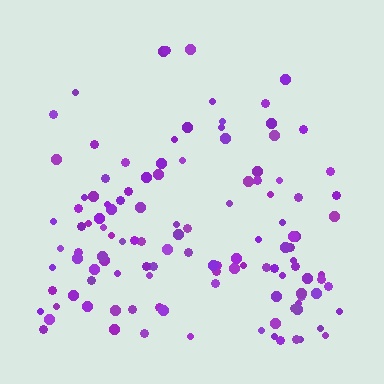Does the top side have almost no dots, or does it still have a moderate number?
Still a moderate number, just noticeably fewer than the bottom.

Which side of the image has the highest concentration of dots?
The bottom.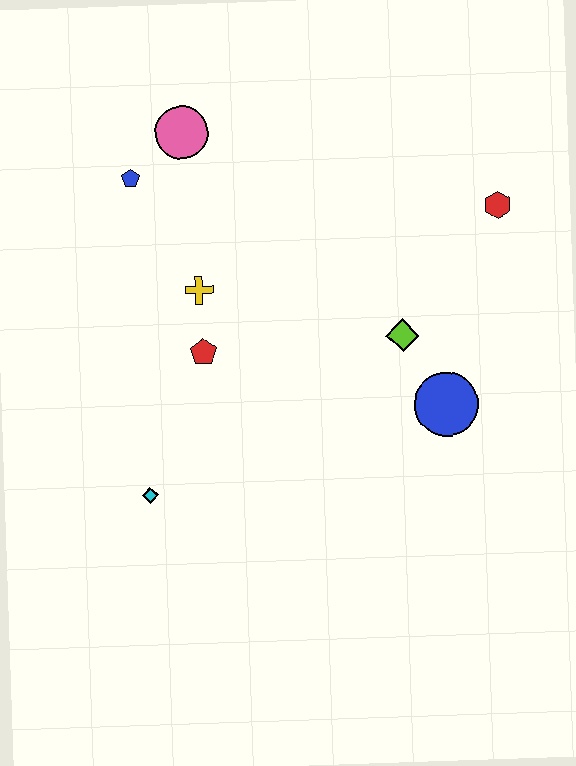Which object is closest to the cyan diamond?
The red pentagon is closest to the cyan diamond.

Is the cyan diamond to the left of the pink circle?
Yes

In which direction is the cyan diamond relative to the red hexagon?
The cyan diamond is to the left of the red hexagon.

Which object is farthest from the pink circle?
The blue circle is farthest from the pink circle.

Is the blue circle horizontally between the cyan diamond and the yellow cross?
No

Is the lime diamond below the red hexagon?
Yes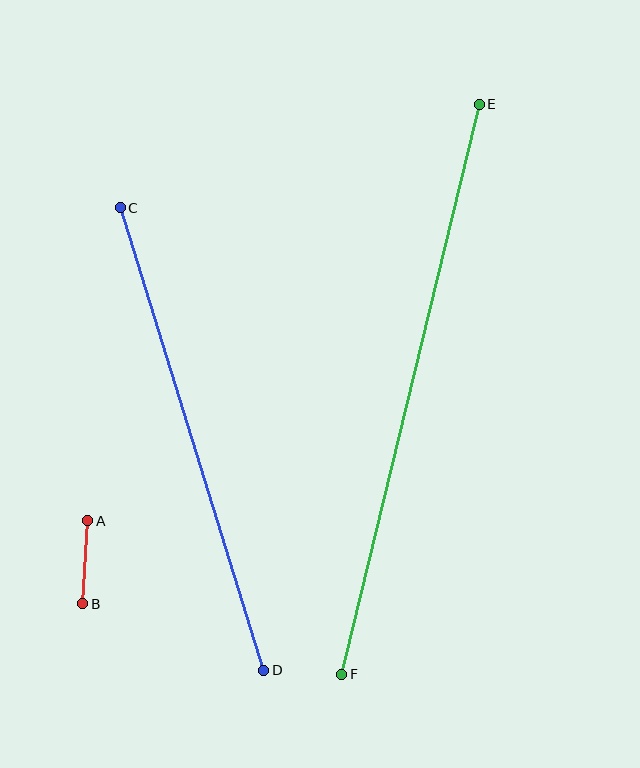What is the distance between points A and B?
The distance is approximately 83 pixels.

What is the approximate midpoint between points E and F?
The midpoint is at approximately (410, 389) pixels.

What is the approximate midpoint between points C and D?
The midpoint is at approximately (192, 439) pixels.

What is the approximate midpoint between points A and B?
The midpoint is at approximately (85, 562) pixels.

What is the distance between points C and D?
The distance is approximately 484 pixels.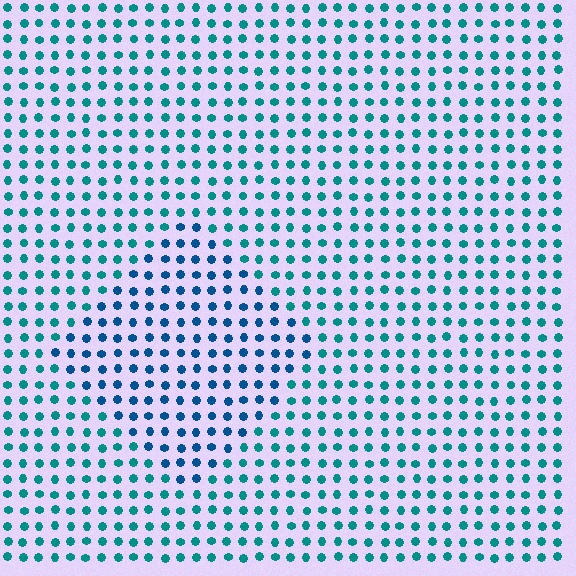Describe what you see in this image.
The image is filled with small teal elements in a uniform arrangement. A diamond-shaped region is visible where the elements are tinted to a slightly different hue, forming a subtle color boundary.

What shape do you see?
I see a diamond.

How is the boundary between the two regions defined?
The boundary is defined purely by a slight shift in hue (about 29 degrees). Spacing, size, and orientation are identical on both sides.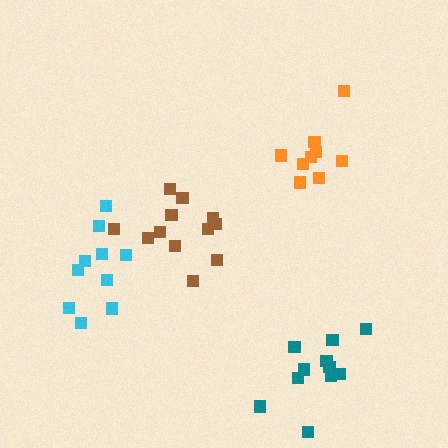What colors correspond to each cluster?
The clusters are colored: teal, cyan, brown, orange.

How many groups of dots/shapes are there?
There are 4 groups.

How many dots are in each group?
Group 1: 11 dots, Group 2: 10 dots, Group 3: 12 dots, Group 4: 9 dots (42 total).